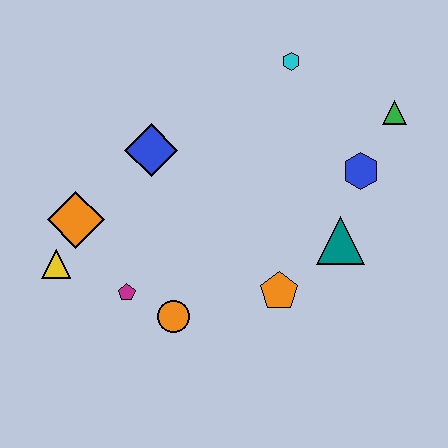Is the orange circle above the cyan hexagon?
No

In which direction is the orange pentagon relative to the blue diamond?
The orange pentagon is below the blue diamond.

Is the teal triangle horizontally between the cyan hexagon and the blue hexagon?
Yes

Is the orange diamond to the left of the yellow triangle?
No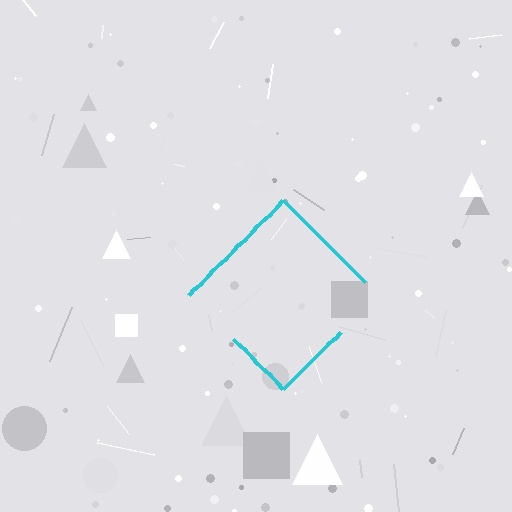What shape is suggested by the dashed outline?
The dashed outline suggests a diamond.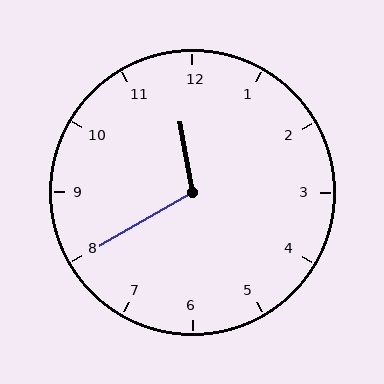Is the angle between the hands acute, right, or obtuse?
It is obtuse.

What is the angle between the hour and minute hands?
Approximately 110 degrees.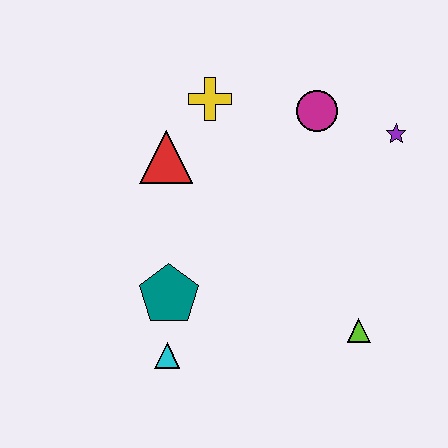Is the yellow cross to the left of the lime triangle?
Yes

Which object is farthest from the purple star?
The cyan triangle is farthest from the purple star.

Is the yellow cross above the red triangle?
Yes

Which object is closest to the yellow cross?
The red triangle is closest to the yellow cross.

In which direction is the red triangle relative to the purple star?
The red triangle is to the left of the purple star.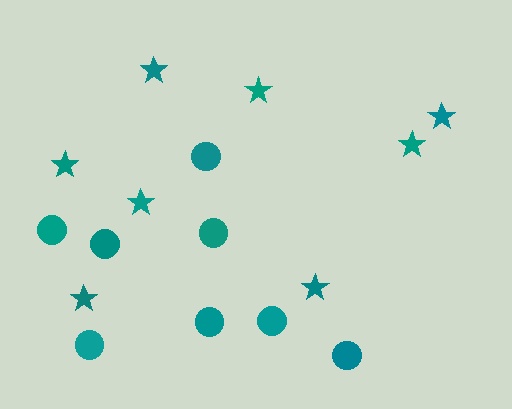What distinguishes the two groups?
There are 2 groups: one group of circles (8) and one group of stars (8).